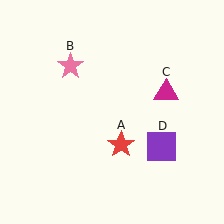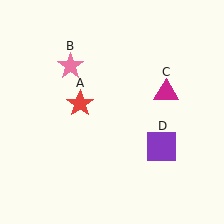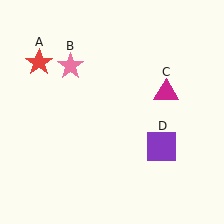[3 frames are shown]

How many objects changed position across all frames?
1 object changed position: red star (object A).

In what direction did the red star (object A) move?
The red star (object A) moved up and to the left.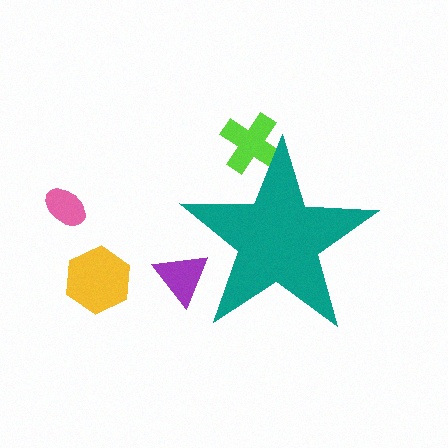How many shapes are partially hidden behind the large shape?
2 shapes are partially hidden.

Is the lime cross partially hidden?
Yes, the lime cross is partially hidden behind the teal star.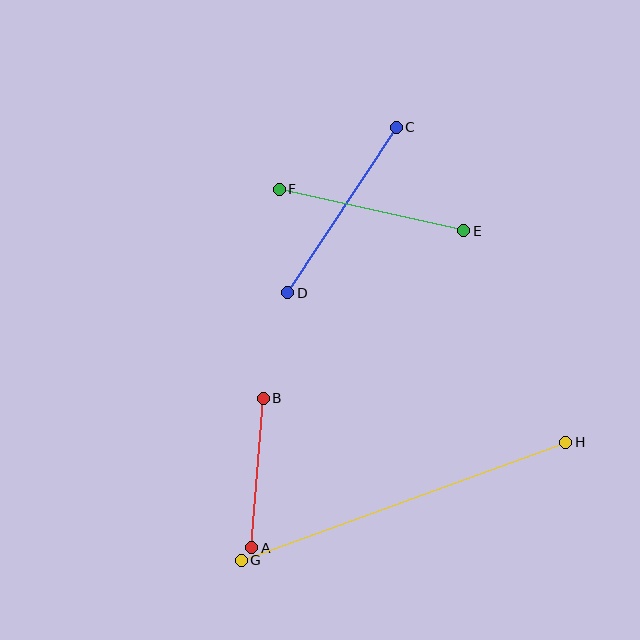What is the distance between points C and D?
The distance is approximately 198 pixels.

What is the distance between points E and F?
The distance is approximately 189 pixels.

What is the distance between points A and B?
The distance is approximately 150 pixels.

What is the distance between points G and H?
The distance is approximately 346 pixels.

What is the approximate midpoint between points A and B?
The midpoint is at approximately (257, 473) pixels.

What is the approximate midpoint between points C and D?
The midpoint is at approximately (342, 210) pixels.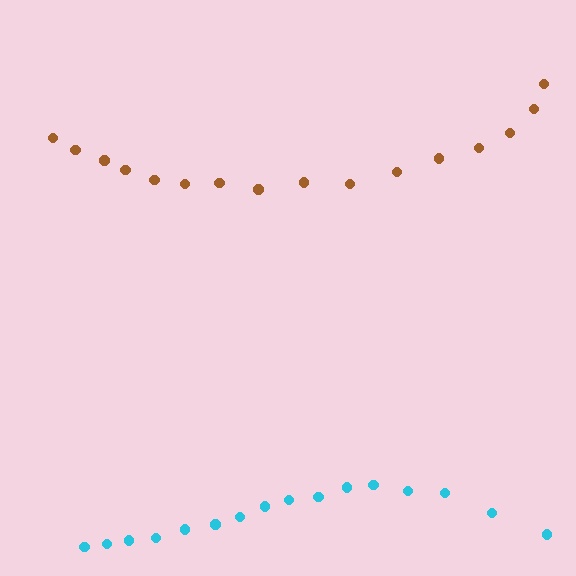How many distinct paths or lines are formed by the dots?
There are 2 distinct paths.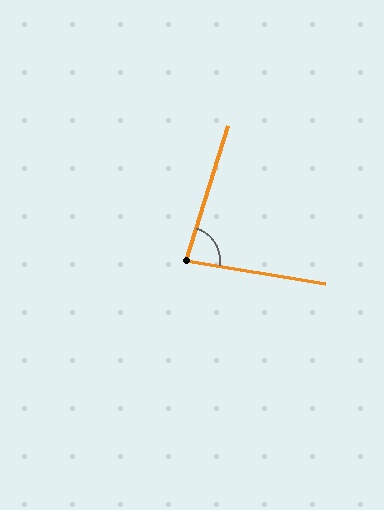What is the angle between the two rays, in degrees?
Approximately 82 degrees.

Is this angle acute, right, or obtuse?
It is acute.